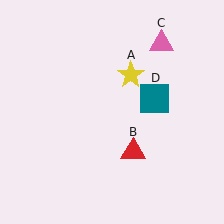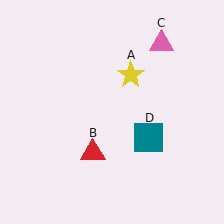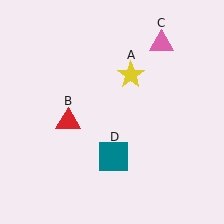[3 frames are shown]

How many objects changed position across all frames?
2 objects changed position: red triangle (object B), teal square (object D).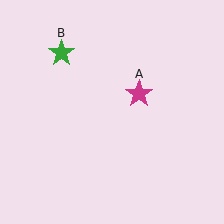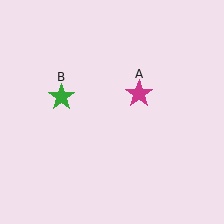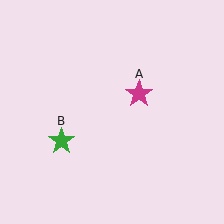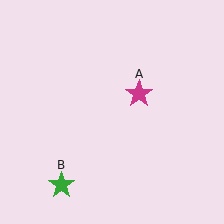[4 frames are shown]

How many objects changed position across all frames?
1 object changed position: green star (object B).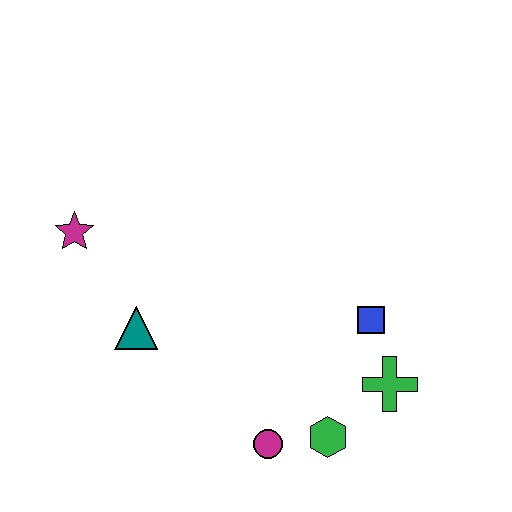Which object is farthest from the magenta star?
The green cross is farthest from the magenta star.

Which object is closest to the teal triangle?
The magenta star is closest to the teal triangle.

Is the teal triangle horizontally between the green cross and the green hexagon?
No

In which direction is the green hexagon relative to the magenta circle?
The green hexagon is to the right of the magenta circle.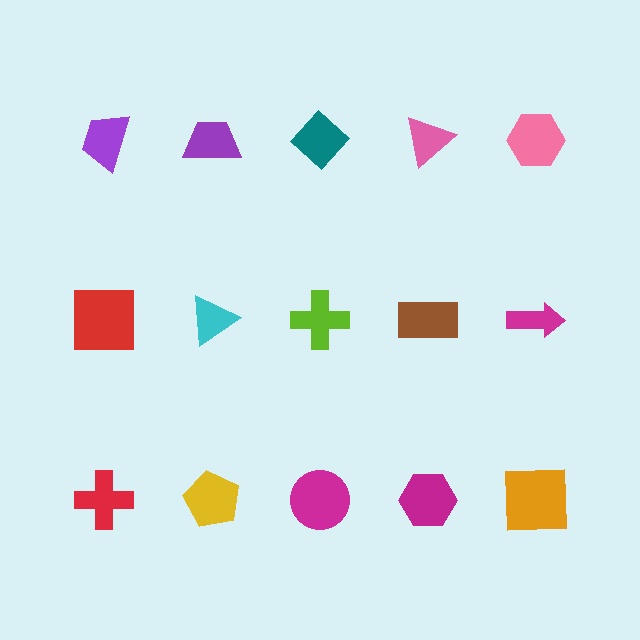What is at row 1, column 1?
A purple trapezoid.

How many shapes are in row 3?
5 shapes.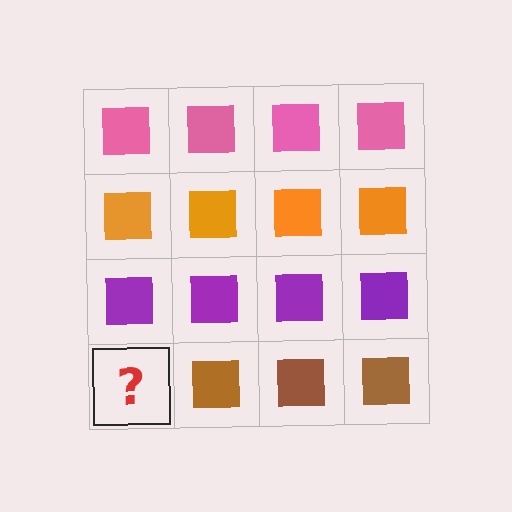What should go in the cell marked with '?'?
The missing cell should contain a brown square.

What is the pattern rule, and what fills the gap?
The rule is that each row has a consistent color. The gap should be filled with a brown square.